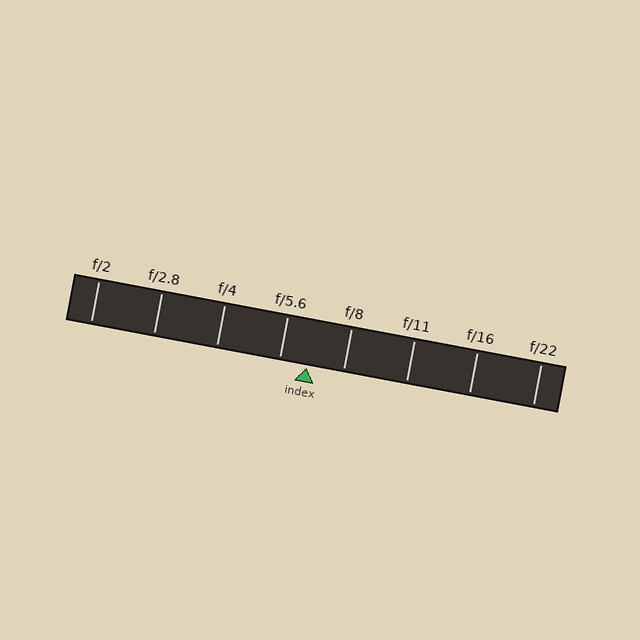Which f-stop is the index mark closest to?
The index mark is closest to f/5.6.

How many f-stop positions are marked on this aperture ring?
There are 8 f-stop positions marked.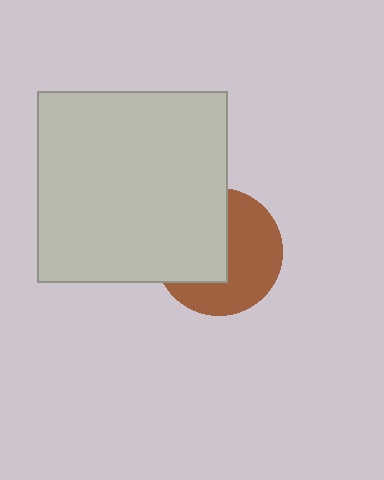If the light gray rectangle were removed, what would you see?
You would see the complete brown circle.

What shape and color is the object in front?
The object in front is a light gray rectangle.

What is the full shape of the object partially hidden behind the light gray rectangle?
The partially hidden object is a brown circle.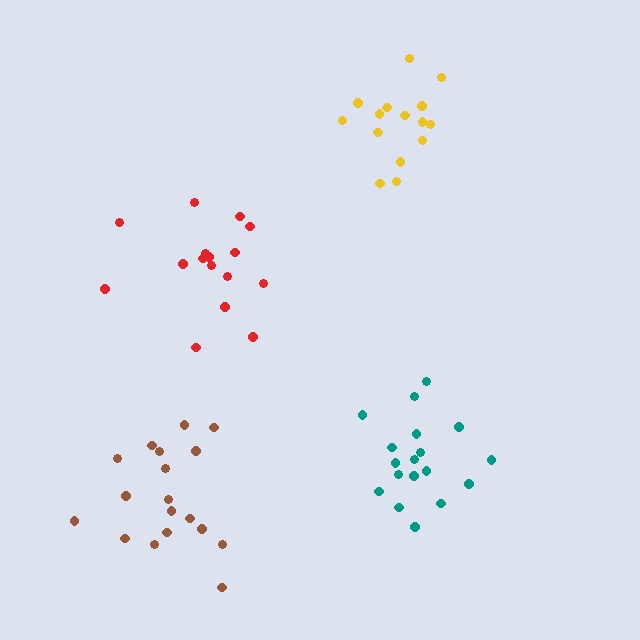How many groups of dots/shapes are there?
There are 4 groups.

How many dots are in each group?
Group 1: 18 dots, Group 2: 16 dots, Group 3: 18 dots, Group 4: 15 dots (67 total).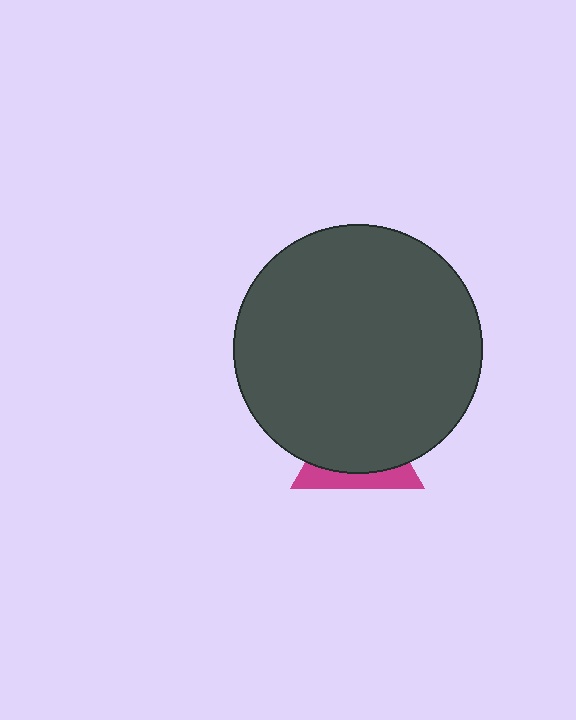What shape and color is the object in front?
The object in front is a dark gray circle.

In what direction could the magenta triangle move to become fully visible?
The magenta triangle could move down. That would shift it out from behind the dark gray circle entirely.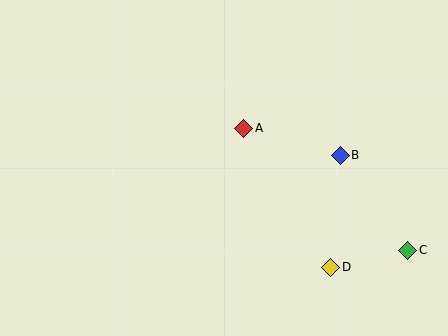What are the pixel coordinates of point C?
Point C is at (408, 250).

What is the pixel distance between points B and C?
The distance between B and C is 116 pixels.